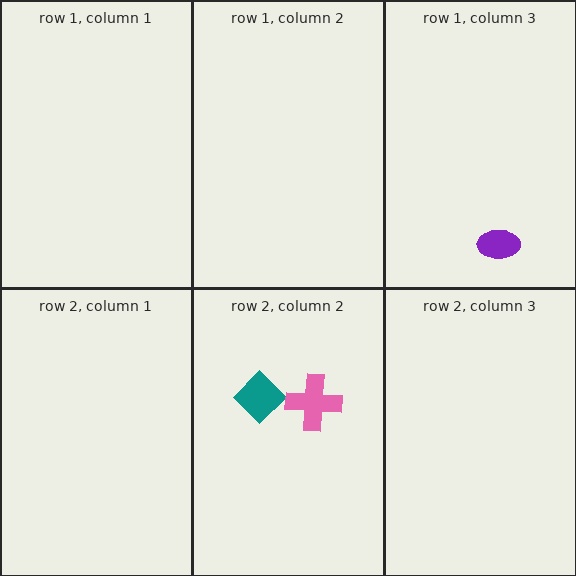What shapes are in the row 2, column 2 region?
The teal diamond, the pink cross.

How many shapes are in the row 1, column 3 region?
1.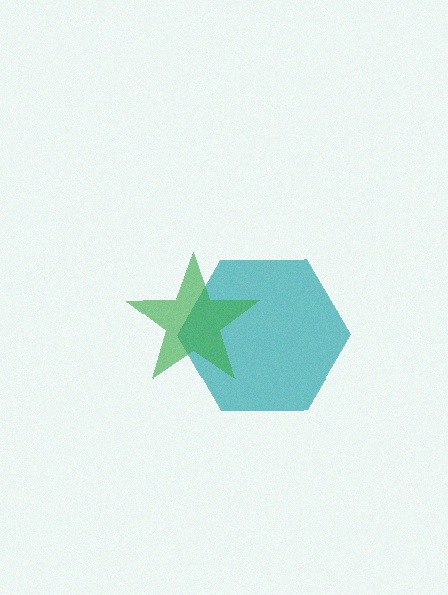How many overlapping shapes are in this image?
There are 2 overlapping shapes in the image.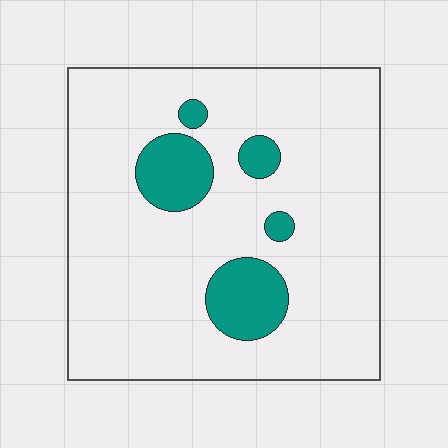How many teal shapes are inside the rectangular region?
5.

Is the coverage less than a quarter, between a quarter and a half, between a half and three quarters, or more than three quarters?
Less than a quarter.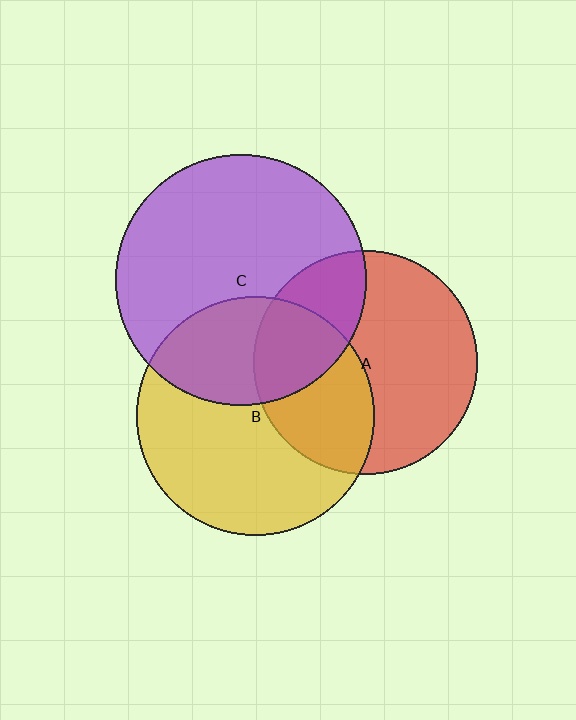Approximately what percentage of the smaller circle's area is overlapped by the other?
Approximately 30%.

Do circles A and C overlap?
Yes.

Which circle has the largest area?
Circle C (purple).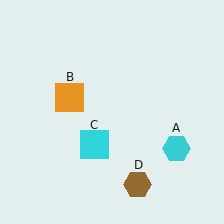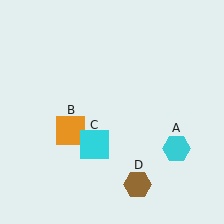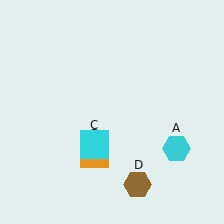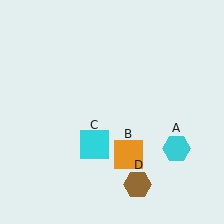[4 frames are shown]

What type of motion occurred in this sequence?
The orange square (object B) rotated counterclockwise around the center of the scene.